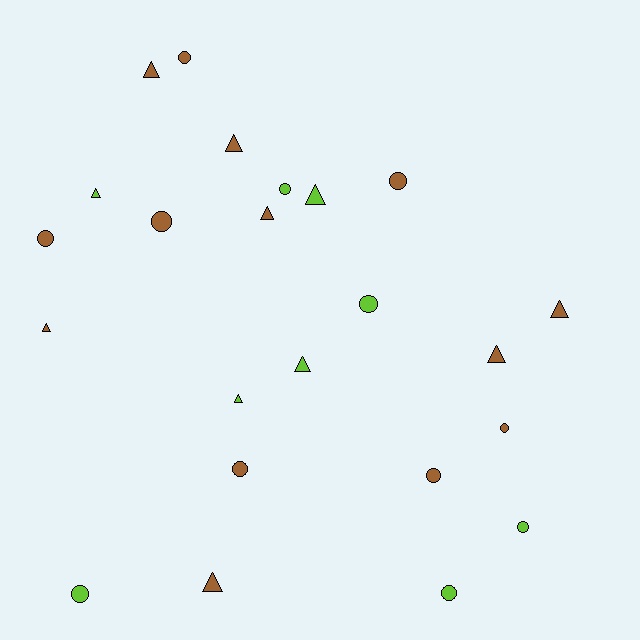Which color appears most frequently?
Brown, with 14 objects.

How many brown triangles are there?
There are 7 brown triangles.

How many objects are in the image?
There are 23 objects.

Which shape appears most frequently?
Circle, with 12 objects.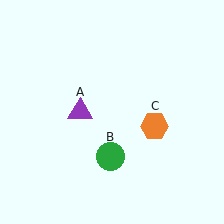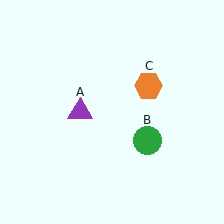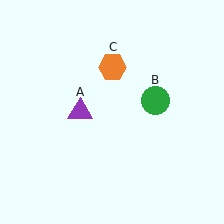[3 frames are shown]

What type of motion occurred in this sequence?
The green circle (object B), orange hexagon (object C) rotated counterclockwise around the center of the scene.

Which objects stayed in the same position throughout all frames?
Purple triangle (object A) remained stationary.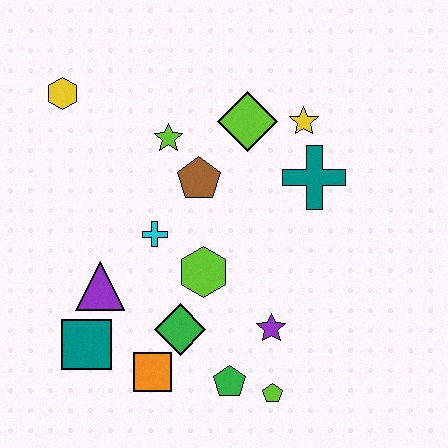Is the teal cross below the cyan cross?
No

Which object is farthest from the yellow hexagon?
The lime pentagon is farthest from the yellow hexagon.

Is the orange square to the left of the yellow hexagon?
No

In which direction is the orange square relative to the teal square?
The orange square is to the right of the teal square.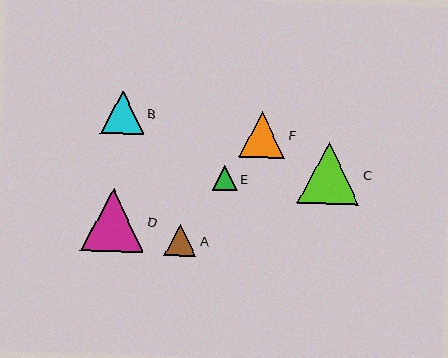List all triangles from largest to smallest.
From largest to smallest: D, C, F, B, A, E.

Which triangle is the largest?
Triangle D is the largest with a size of approximately 63 pixels.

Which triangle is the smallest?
Triangle E is the smallest with a size of approximately 25 pixels.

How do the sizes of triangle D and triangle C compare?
Triangle D and triangle C are approximately the same size.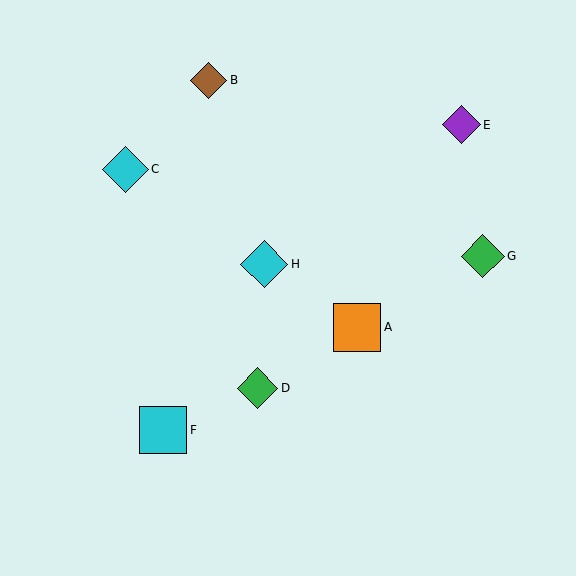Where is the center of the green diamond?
The center of the green diamond is at (483, 256).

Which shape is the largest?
The orange square (labeled A) is the largest.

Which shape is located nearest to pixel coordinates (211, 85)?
The brown diamond (labeled B) at (209, 80) is nearest to that location.